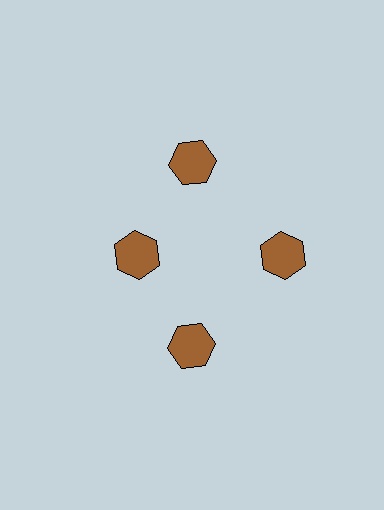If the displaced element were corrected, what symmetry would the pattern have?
It would have 4-fold rotational symmetry — the pattern would map onto itself every 90 degrees.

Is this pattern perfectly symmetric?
No. The 4 brown hexagons are arranged in a ring, but one element near the 9 o'clock position is pulled inward toward the center, breaking the 4-fold rotational symmetry.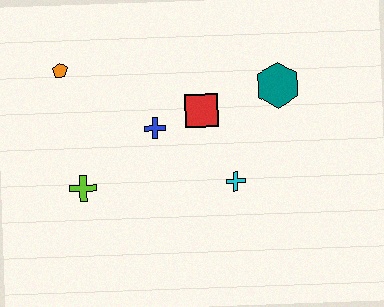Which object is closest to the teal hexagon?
The red square is closest to the teal hexagon.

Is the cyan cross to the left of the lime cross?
No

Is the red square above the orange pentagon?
No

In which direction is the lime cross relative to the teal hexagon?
The lime cross is to the left of the teal hexagon.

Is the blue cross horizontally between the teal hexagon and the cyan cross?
No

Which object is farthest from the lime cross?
The teal hexagon is farthest from the lime cross.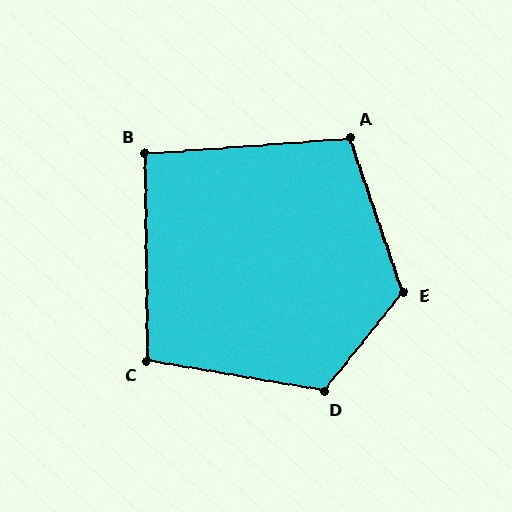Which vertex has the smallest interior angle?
B, at approximately 94 degrees.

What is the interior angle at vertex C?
Approximately 100 degrees (obtuse).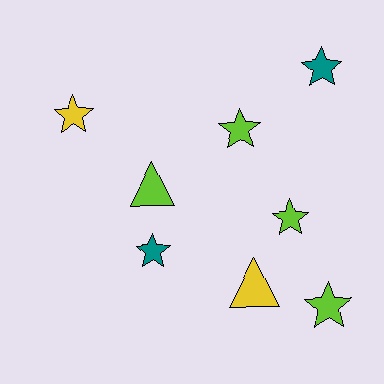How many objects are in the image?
There are 8 objects.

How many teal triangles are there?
There are no teal triangles.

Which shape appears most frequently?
Star, with 6 objects.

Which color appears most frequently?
Lime, with 4 objects.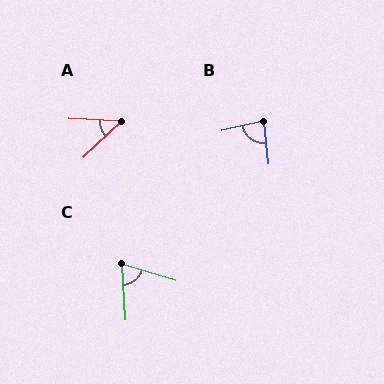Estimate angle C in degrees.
Approximately 70 degrees.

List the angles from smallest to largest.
A (46°), C (70°), B (84°).